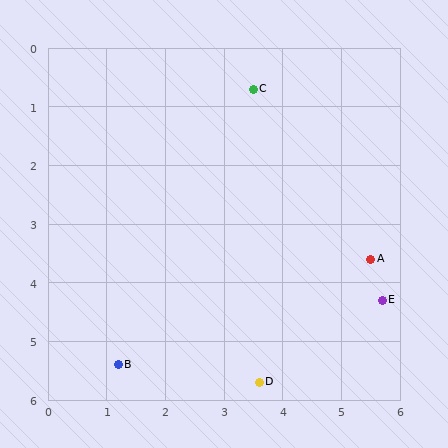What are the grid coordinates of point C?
Point C is at approximately (3.5, 0.7).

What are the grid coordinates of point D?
Point D is at approximately (3.6, 5.7).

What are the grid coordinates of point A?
Point A is at approximately (5.5, 3.6).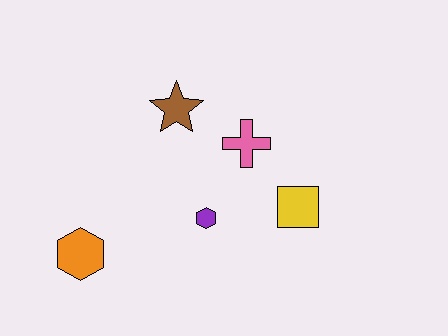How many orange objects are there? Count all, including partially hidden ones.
There is 1 orange object.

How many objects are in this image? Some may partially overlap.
There are 5 objects.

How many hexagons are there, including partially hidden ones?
There are 2 hexagons.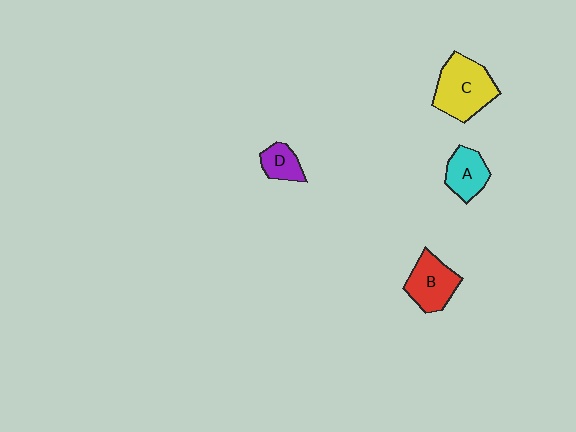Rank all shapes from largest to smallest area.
From largest to smallest: C (yellow), B (red), A (cyan), D (purple).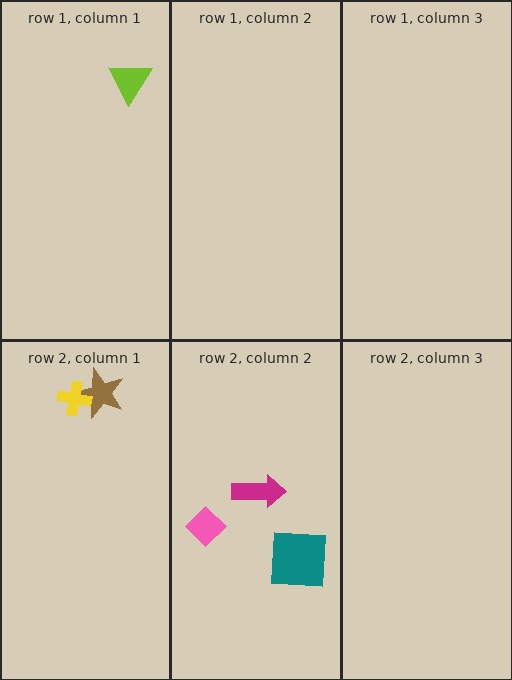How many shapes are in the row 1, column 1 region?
1.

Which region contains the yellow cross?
The row 2, column 1 region.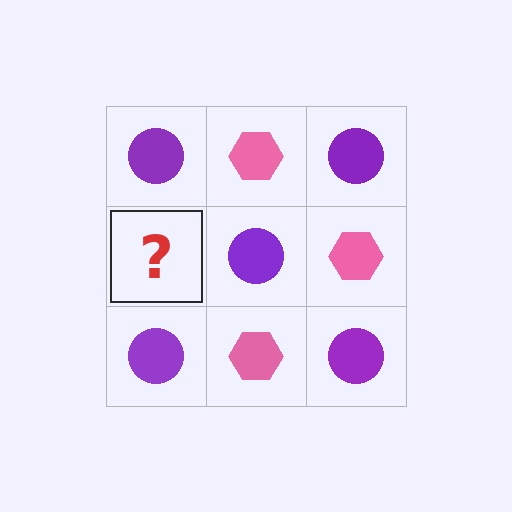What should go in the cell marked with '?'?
The missing cell should contain a pink hexagon.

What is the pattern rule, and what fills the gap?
The rule is that it alternates purple circle and pink hexagon in a checkerboard pattern. The gap should be filled with a pink hexagon.